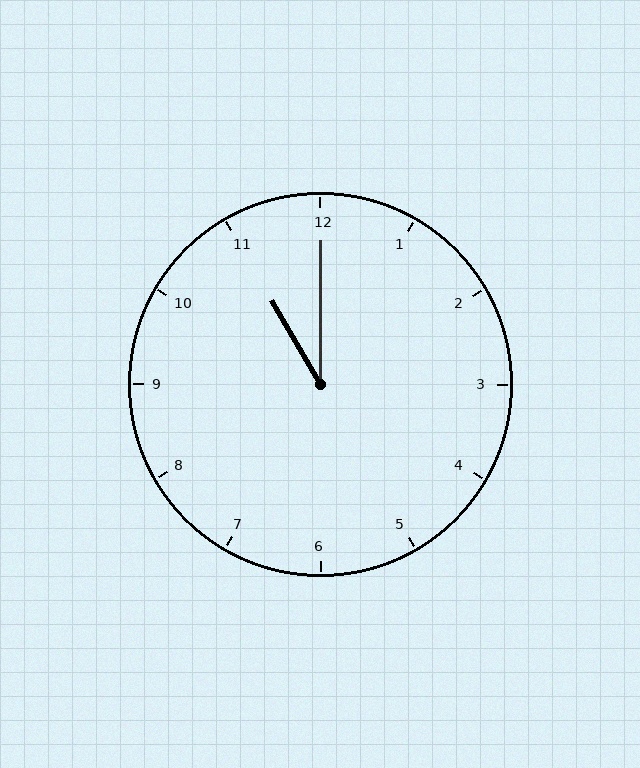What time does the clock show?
11:00.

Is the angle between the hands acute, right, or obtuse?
It is acute.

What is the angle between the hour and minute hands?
Approximately 30 degrees.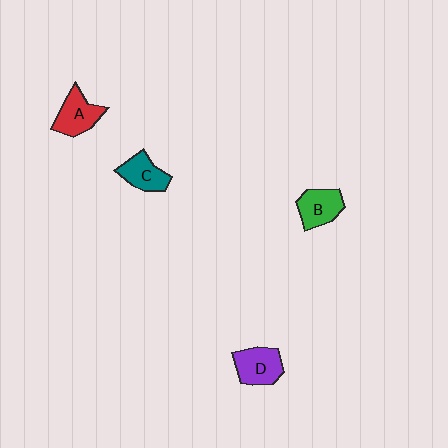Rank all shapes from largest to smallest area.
From largest to smallest: D (purple), A (red), B (green), C (teal).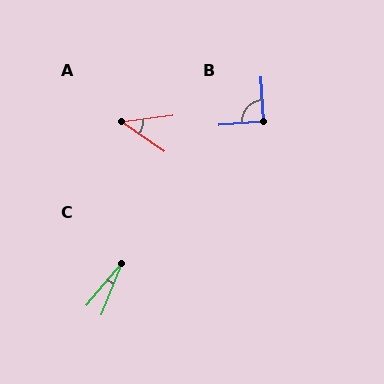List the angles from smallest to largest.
C (18°), A (42°), B (91°).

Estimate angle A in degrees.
Approximately 42 degrees.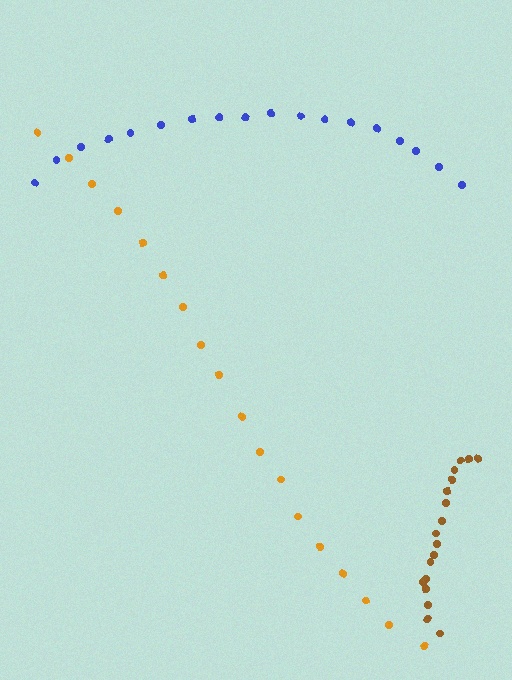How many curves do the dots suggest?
There are 3 distinct paths.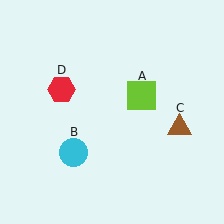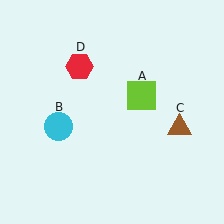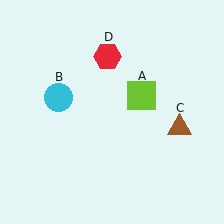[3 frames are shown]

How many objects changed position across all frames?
2 objects changed position: cyan circle (object B), red hexagon (object D).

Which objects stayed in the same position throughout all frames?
Lime square (object A) and brown triangle (object C) remained stationary.